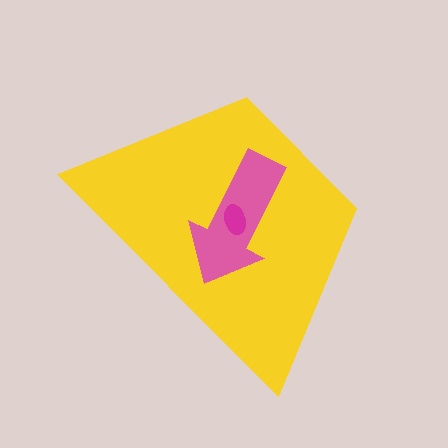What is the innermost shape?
The magenta ellipse.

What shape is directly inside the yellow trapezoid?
The pink arrow.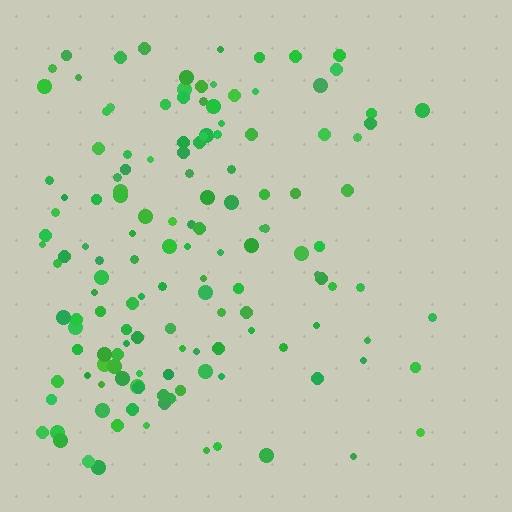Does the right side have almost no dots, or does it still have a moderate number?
Still a moderate number, just noticeably fewer than the left.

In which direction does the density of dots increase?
From right to left, with the left side densest.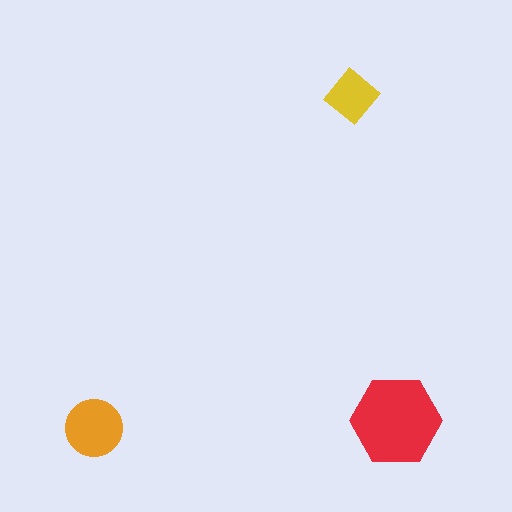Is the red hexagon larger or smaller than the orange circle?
Larger.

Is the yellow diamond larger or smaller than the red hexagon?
Smaller.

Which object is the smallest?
The yellow diamond.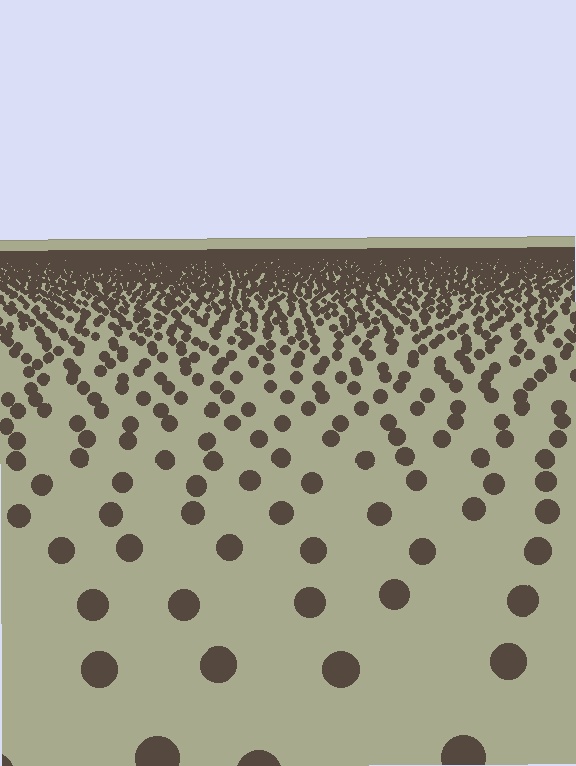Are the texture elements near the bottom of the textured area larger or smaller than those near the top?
Larger. Near the bottom, elements are closer to the viewer and appear at a bigger on-screen size.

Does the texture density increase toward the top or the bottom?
Density increases toward the top.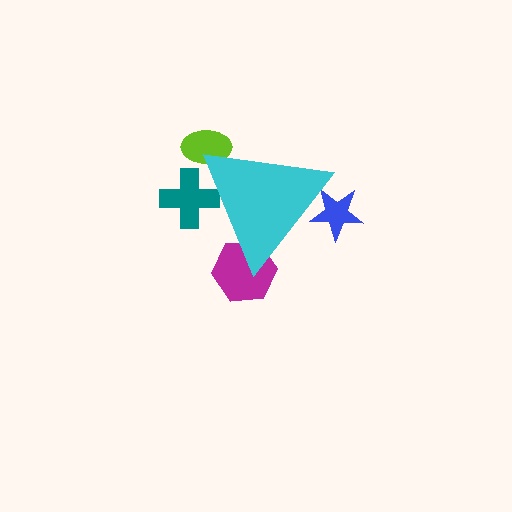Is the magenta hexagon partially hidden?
Yes, the magenta hexagon is partially hidden behind the cyan triangle.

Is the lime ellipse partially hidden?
Yes, the lime ellipse is partially hidden behind the cyan triangle.